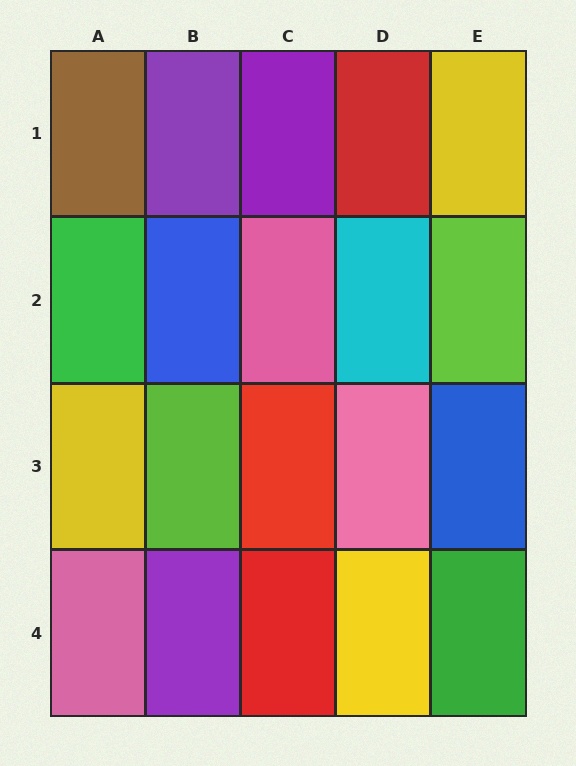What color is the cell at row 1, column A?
Brown.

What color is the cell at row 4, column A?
Pink.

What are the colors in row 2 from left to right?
Green, blue, pink, cyan, lime.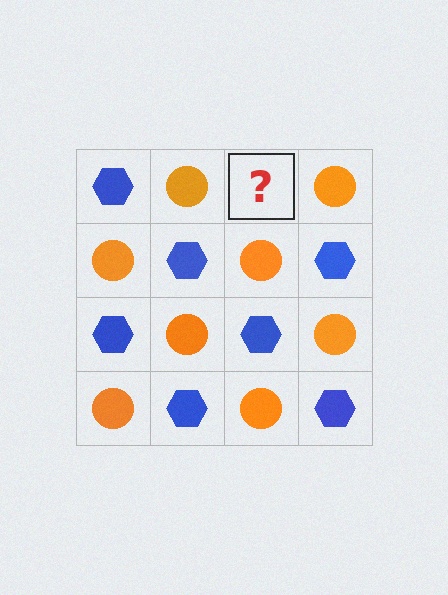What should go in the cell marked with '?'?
The missing cell should contain a blue hexagon.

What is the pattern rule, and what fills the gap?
The rule is that it alternates blue hexagon and orange circle in a checkerboard pattern. The gap should be filled with a blue hexagon.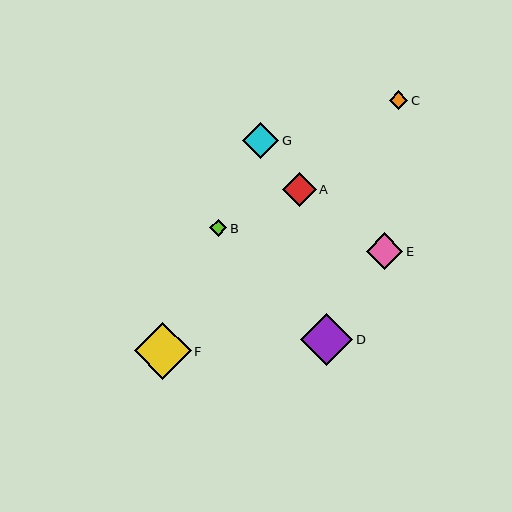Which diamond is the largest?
Diamond F is the largest with a size of approximately 57 pixels.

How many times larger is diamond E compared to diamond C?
Diamond E is approximately 2.0 times the size of diamond C.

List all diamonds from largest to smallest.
From largest to smallest: F, D, E, G, A, C, B.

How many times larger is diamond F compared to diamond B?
Diamond F is approximately 3.4 times the size of diamond B.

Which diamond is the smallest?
Diamond B is the smallest with a size of approximately 17 pixels.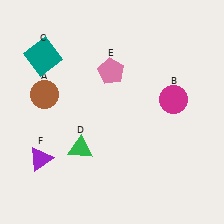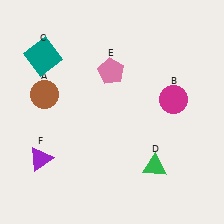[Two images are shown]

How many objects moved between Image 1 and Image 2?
1 object moved between the two images.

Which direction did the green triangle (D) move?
The green triangle (D) moved right.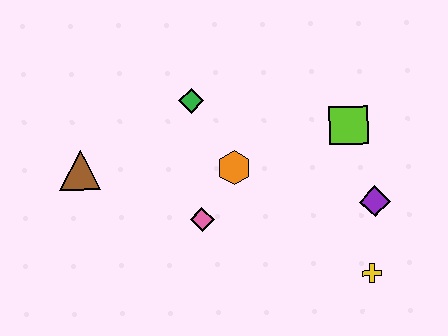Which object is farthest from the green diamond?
The yellow cross is farthest from the green diamond.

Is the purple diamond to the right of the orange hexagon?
Yes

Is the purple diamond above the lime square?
No